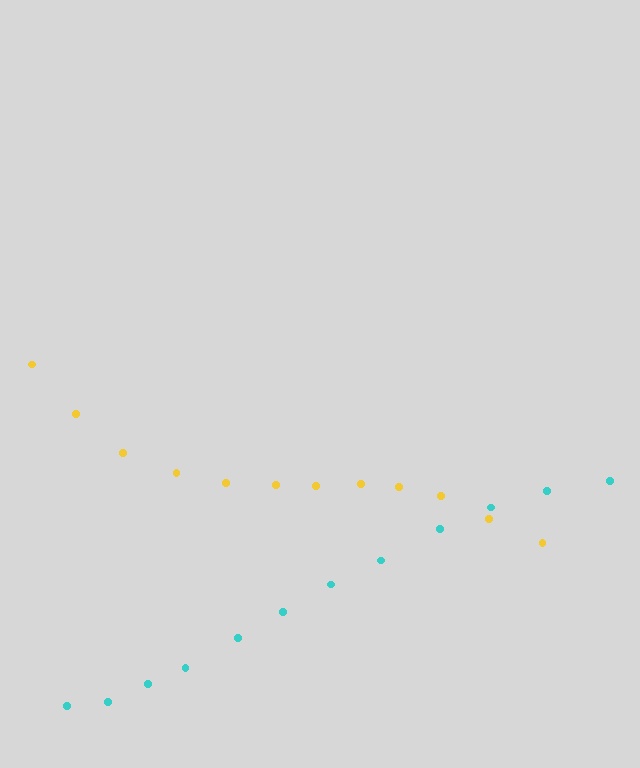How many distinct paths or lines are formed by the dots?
There are 2 distinct paths.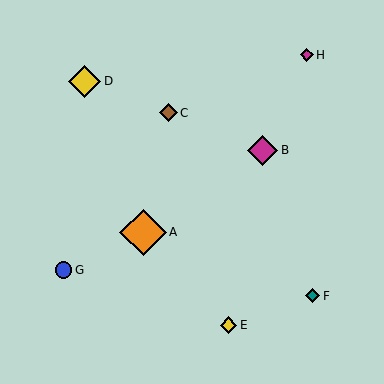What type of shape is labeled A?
Shape A is an orange diamond.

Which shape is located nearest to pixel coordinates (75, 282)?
The blue circle (labeled G) at (64, 270) is nearest to that location.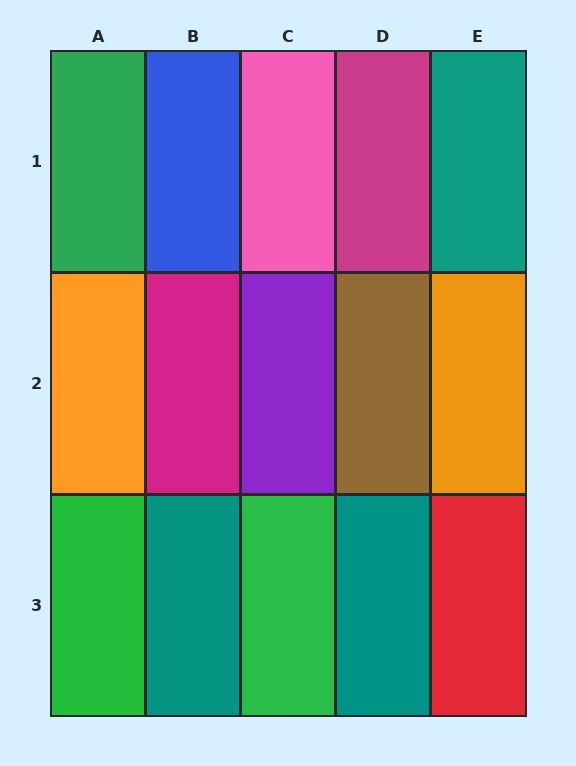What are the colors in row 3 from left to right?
Green, teal, green, teal, red.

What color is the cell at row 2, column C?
Purple.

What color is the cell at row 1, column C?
Pink.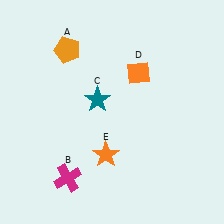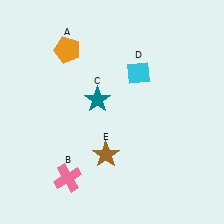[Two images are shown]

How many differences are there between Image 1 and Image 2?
There are 3 differences between the two images.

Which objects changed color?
B changed from magenta to pink. D changed from orange to cyan. E changed from orange to brown.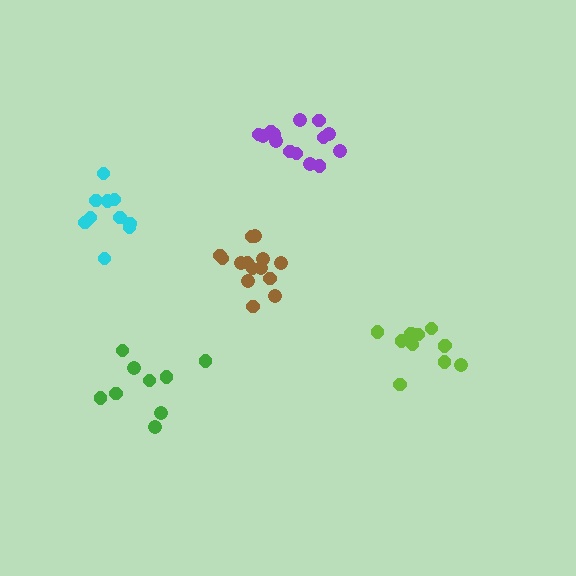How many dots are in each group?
Group 1: 11 dots, Group 2: 14 dots, Group 3: 14 dots, Group 4: 10 dots, Group 5: 9 dots (58 total).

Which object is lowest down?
The green cluster is bottommost.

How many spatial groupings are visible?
There are 5 spatial groupings.